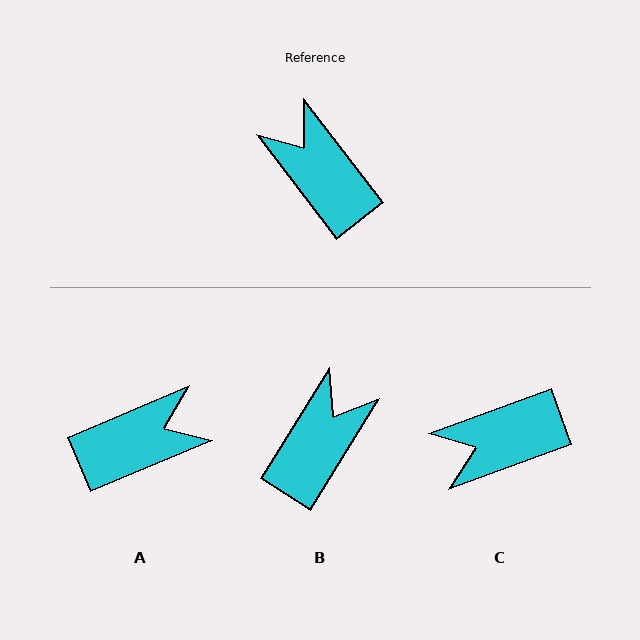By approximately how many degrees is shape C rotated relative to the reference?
Approximately 73 degrees counter-clockwise.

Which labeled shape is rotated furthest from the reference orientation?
A, about 105 degrees away.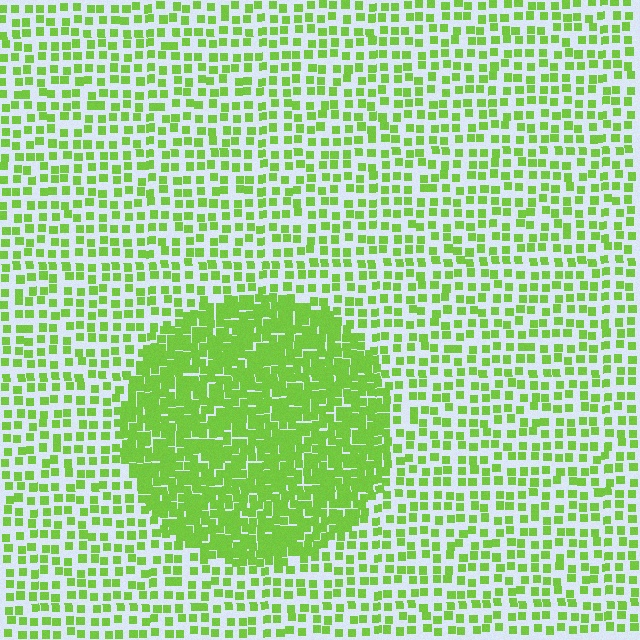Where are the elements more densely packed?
The elements are more densely packed inside the circle boundary.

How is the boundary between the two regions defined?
The boundary is defined by a change in element density (approximately 2.4x ratio). All elements are the same color, size, and shape.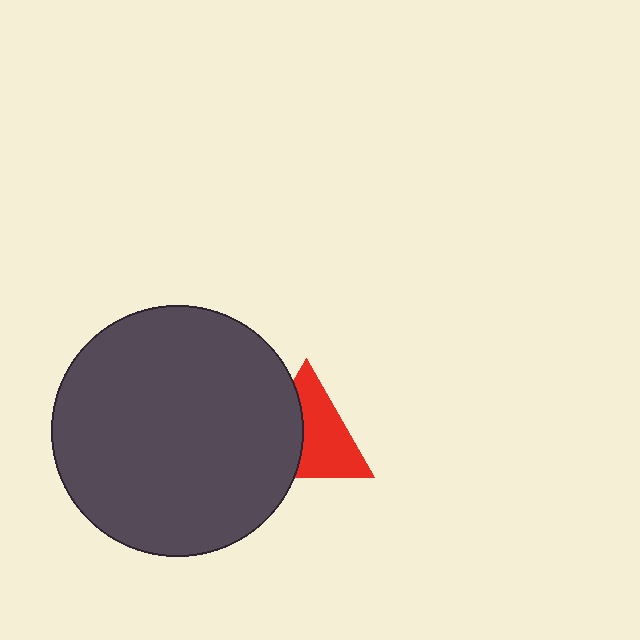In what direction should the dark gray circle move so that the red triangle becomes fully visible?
The dark gray circle should move left. That is the shortest direction to clear the overlap and leave the red triangle fully visible.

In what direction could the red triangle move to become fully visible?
The red triangle could move right. That would shift it out from behind the dark gray circle entirely.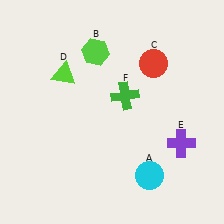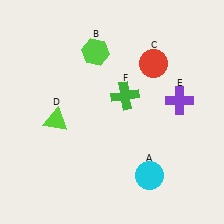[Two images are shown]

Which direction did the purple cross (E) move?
The purple cross (E) moved up.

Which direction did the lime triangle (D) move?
The lime triangle (D) moved down.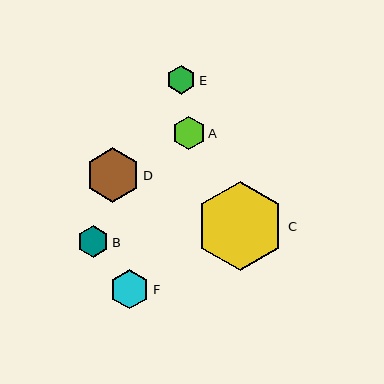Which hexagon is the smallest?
Hexagon E is the smallest with a size of approximately 29 pixels.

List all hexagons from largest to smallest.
From largest to smallest: C, D, F, A, B, E.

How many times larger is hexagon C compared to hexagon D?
Hexagon C is approximately 1.6 times the size of hexagon D.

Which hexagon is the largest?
Hexagon C is the largest with a size of approximately 89 pixels.